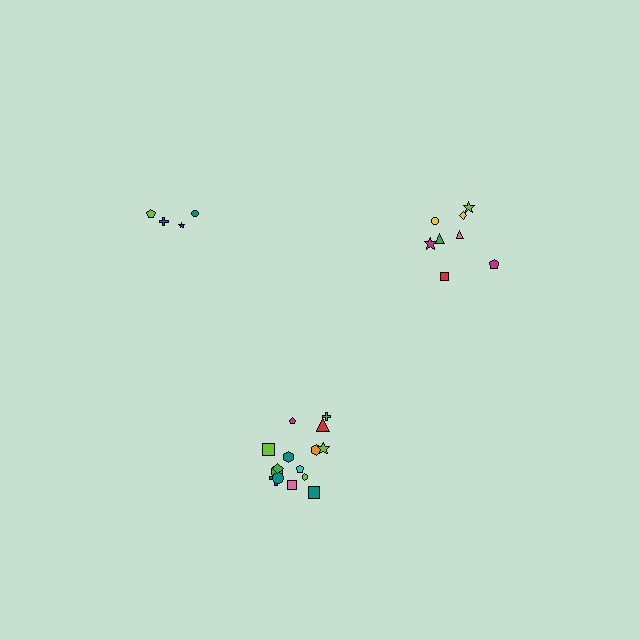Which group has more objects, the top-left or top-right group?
The top-right group.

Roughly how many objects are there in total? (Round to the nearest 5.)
Roughly 25 objects in total.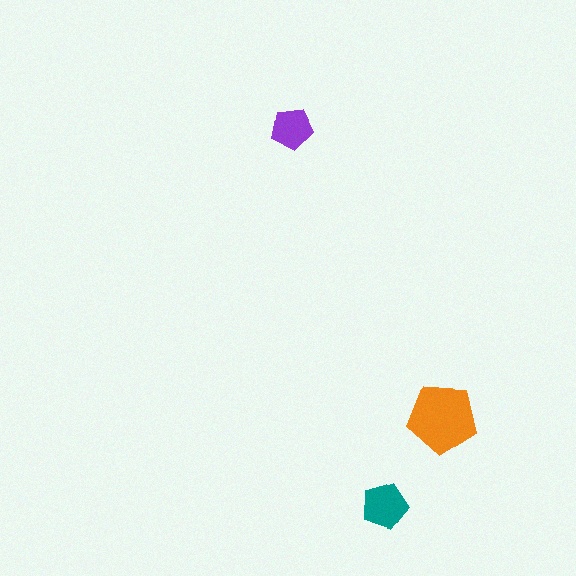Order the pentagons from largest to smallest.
the orange one, the teal one, the purple one.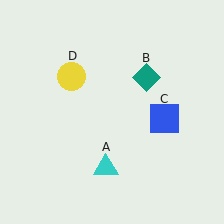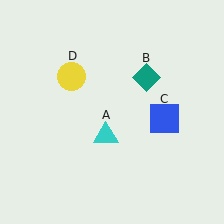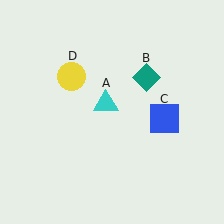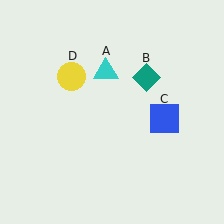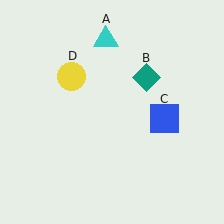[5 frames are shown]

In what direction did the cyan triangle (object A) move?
The cyan triangle (object A) moved up.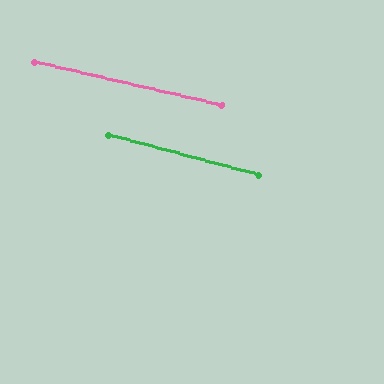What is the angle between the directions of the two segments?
Approximately 2 degrees.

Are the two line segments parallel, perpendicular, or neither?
Parallel — their directions differ by only 1.6°.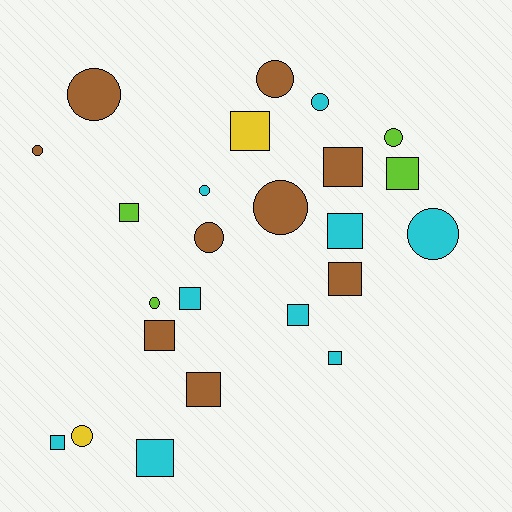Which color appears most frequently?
Cyan, with 9 objects.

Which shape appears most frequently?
Square, with 13 objects.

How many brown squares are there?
There are 4 brown squares.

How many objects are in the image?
There are 24 objects.